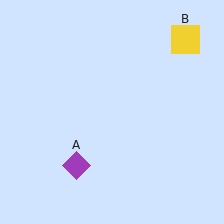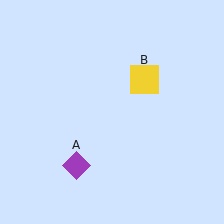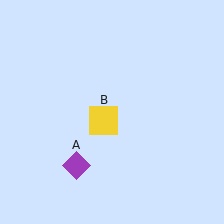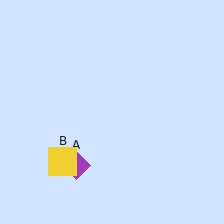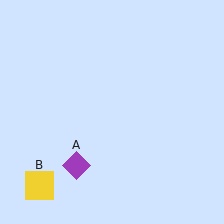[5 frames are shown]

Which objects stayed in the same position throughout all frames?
Purple diamond (object A) remained stationary.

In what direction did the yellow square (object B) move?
The yellow square (object B) moved down and to the left.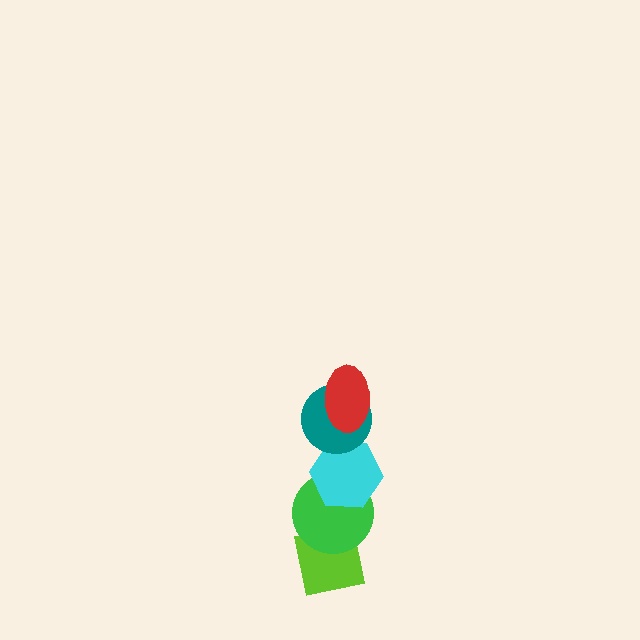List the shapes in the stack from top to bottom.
From top to bottom: the red ellipse, the teal circle, the cyan hexagon, the green circle, the lime square.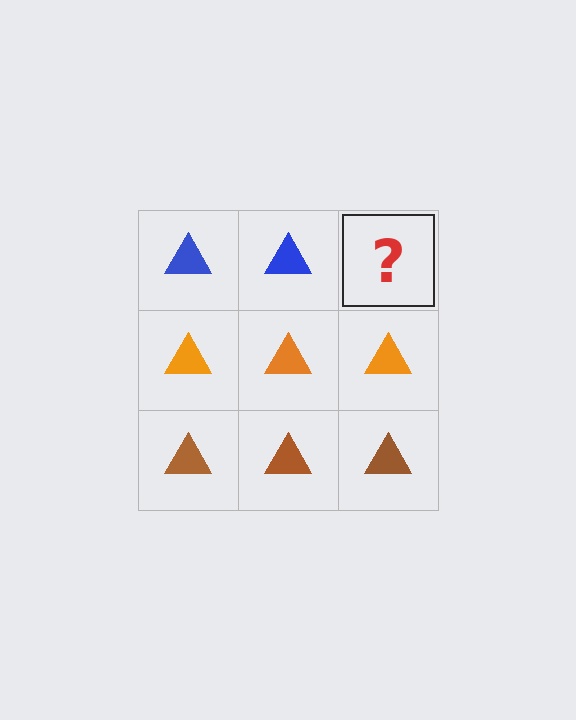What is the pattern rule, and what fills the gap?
The rule is that each row has a consistent color. The gap should be filled with a blue triangle.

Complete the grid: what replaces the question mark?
The question mark should be replaced with a blue triangle.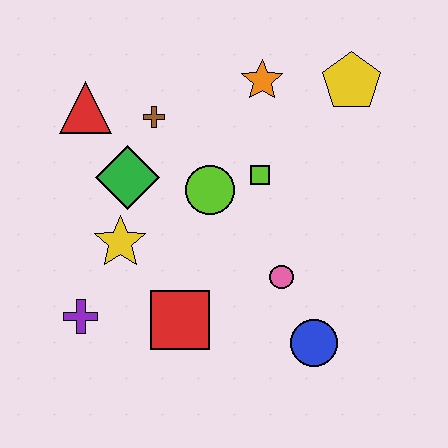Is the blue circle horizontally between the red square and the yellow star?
No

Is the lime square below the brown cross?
Yes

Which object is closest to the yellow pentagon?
The orange star is closest to the yellow pentagon.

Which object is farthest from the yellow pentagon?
The purple cross is farthest from the yellow pentagon.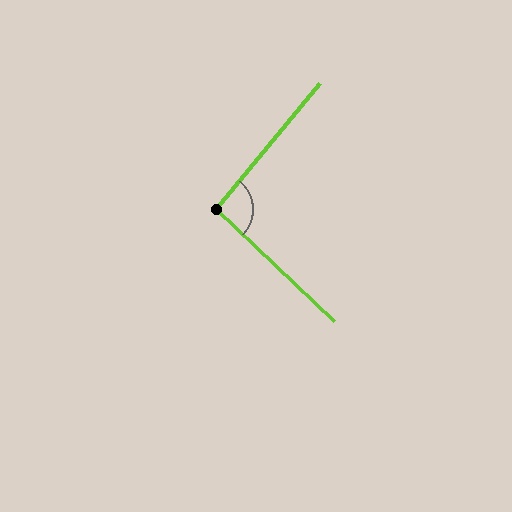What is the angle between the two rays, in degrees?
Approximately 94 degrees.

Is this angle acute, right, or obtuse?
It is approximately a right angle.